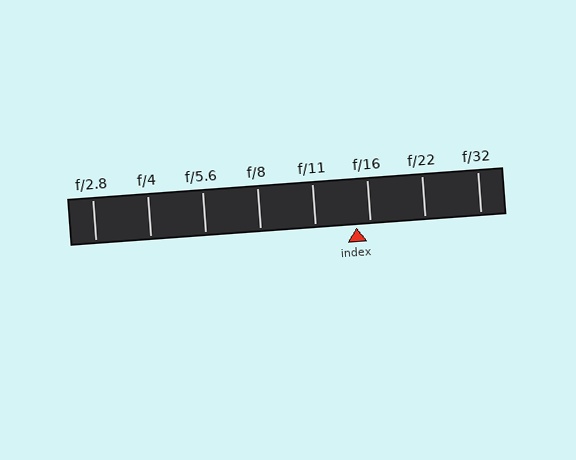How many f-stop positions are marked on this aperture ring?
There are 8 f-stop positions marked.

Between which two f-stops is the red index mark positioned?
The index mark is between f/11 and f/16.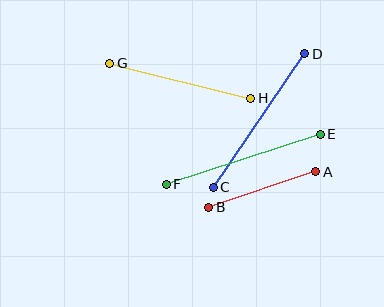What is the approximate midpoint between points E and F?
The midpoint is at approximately (243, 159) pixels.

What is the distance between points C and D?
The distance is approximately 162 pixels.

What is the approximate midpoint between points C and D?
The midpoint is at approximately (259, 120) pixels.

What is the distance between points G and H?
The distance is approximately 145 pixels.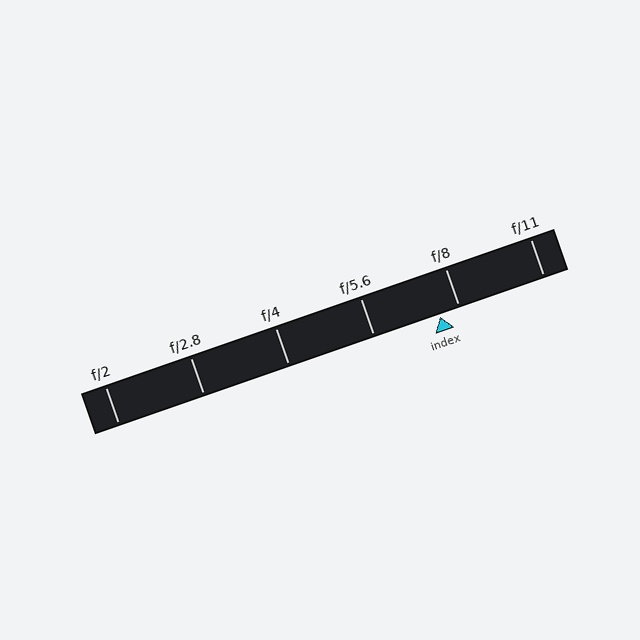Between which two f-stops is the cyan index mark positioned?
The index mark is between f/5.6 and f/8.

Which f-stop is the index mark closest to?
The index mark is closest to f/8.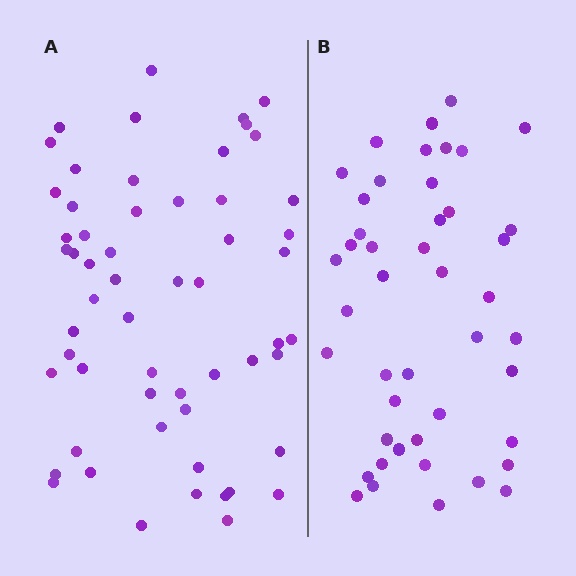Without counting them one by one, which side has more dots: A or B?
Region A (the left region) has more dots.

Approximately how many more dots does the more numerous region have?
Region A has roughly 12 or so more dots than region B.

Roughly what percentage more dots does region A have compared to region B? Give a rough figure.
About 25% more.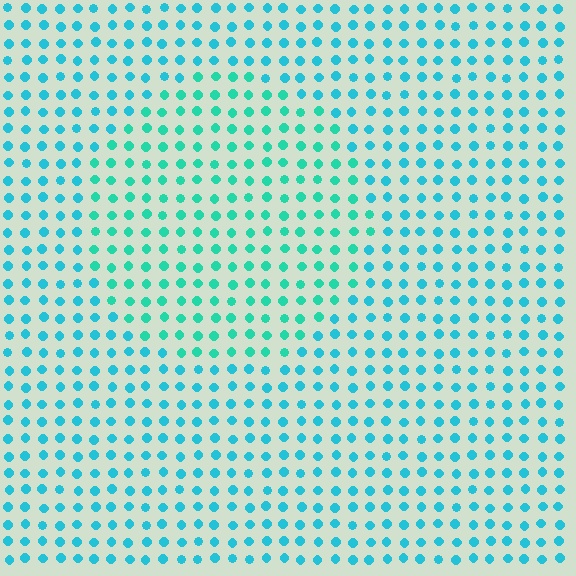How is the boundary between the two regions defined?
The boundary is defined purely by a slight shift in hue (about 23 degrees). Spacing, size, and orientation are identical on both sides.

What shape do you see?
I see a circle.